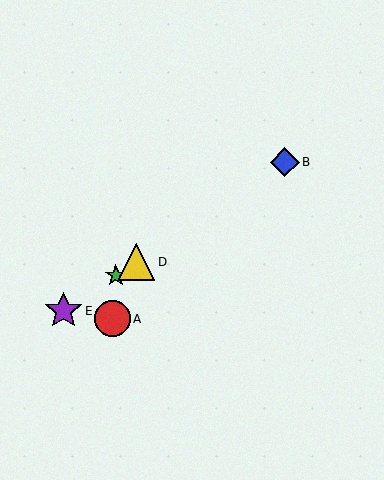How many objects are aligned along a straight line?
4 objects (B, C, D, E) are aligned along a straight line.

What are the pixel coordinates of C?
Object C is at (116, 275).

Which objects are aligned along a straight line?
Objects B, C, D, E are aligned along a straight line.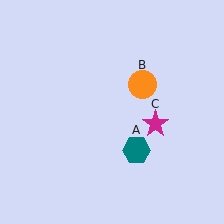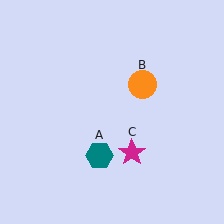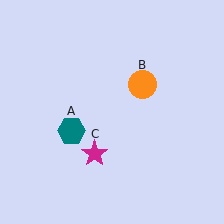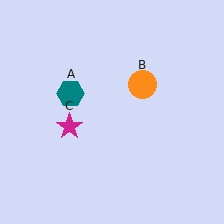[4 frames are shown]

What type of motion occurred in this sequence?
The teal hexagon (object A), magenta star (object C) rotated clockwise around the center of the scene.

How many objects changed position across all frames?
2 objects changed position: teal hexagon (object A), magenta star (object C).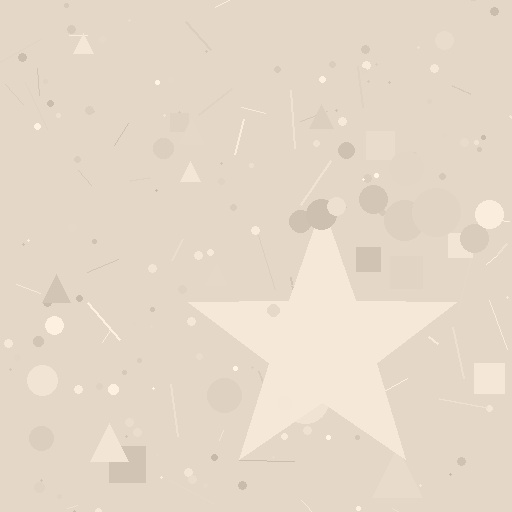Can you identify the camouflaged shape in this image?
The camouflaged shape is a star.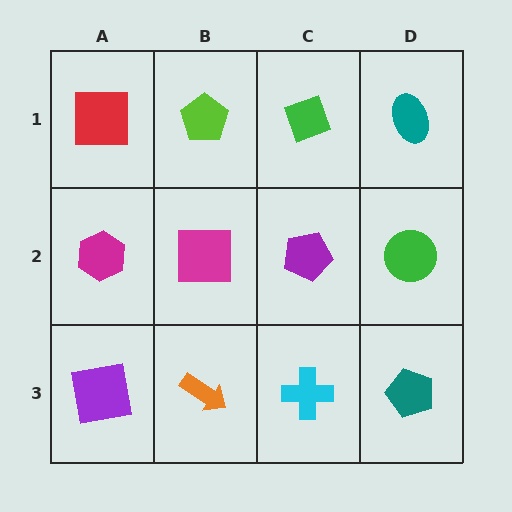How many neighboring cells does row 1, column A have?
2.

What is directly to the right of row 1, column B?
A green diamond.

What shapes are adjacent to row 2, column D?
A teal ellipse (row 1, column D), a teal pentagon (row 3, column D), a purple pentagon (row 2, column C).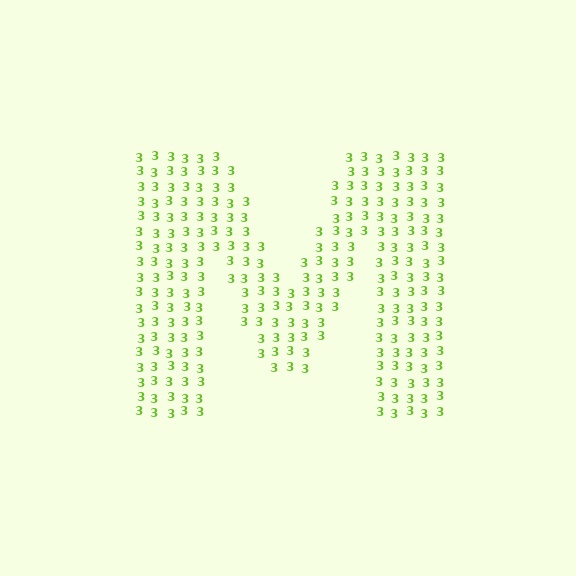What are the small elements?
The small elements are digit 3's.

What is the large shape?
The large shape is the letter M.